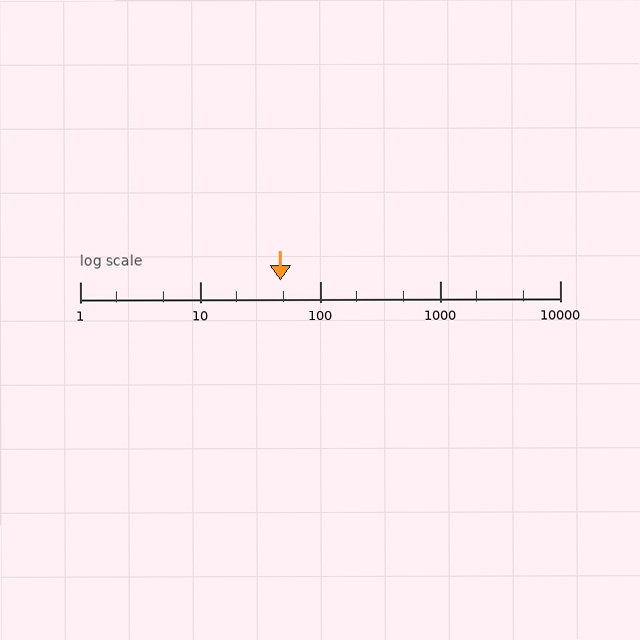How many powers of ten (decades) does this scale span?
The scale spans 4 decades, from 1 to 10000.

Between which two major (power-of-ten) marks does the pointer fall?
The pointer is between 10 and 100.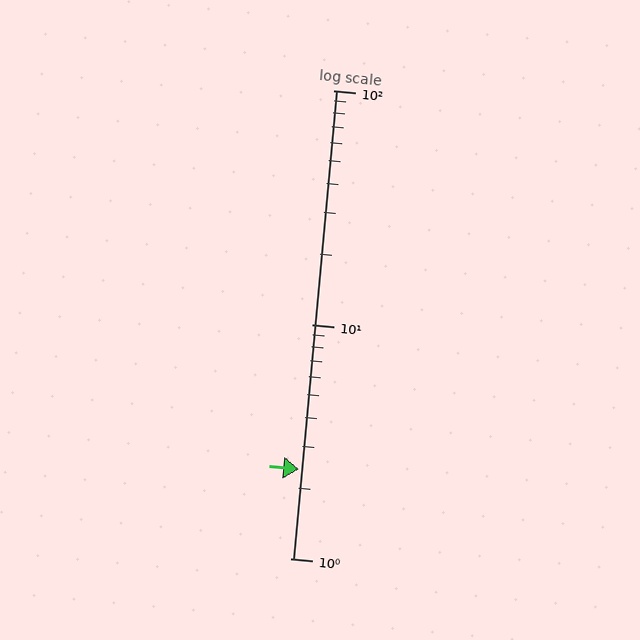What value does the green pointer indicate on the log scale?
The pointer indicates approximately 2.4.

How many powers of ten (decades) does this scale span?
The scale spans 2 decades, from 1 to 100.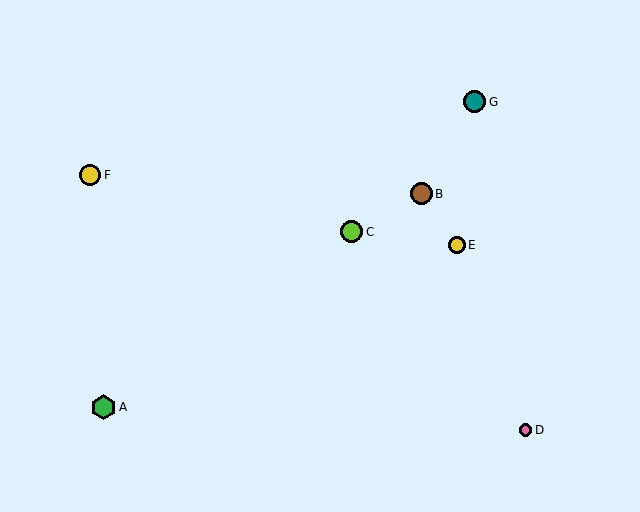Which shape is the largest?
The green hexagon (labeled A) is the largest.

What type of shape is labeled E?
Shape E is a yellow circle.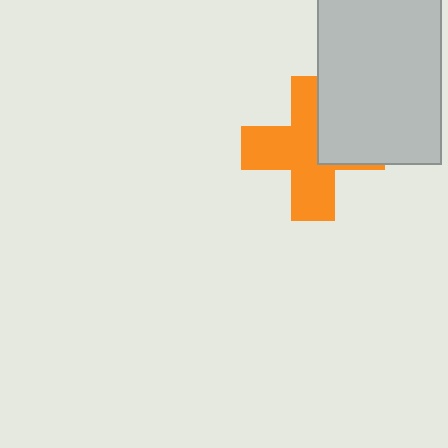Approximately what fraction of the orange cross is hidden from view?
Roughly 33% of the orange cross is hidden behind the light gray rectangle.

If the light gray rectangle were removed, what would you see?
You would see the complete orange cross.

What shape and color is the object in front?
The object in front is a light gray rectangle.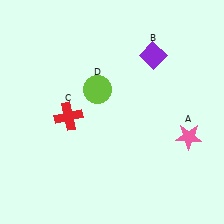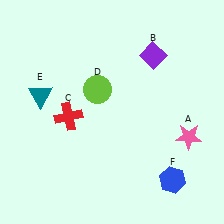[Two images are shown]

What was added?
A teal triangle (E), a blue hexagon (F) were added in Image 2.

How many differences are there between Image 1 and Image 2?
There are 2 differences between the two images.